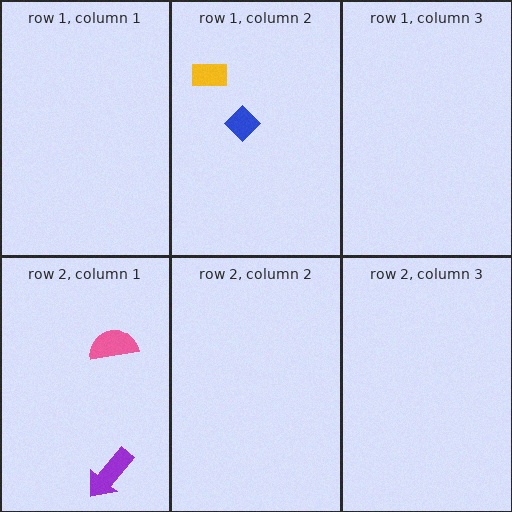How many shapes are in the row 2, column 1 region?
2.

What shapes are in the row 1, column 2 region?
The blue diamond, the yellow rectangle.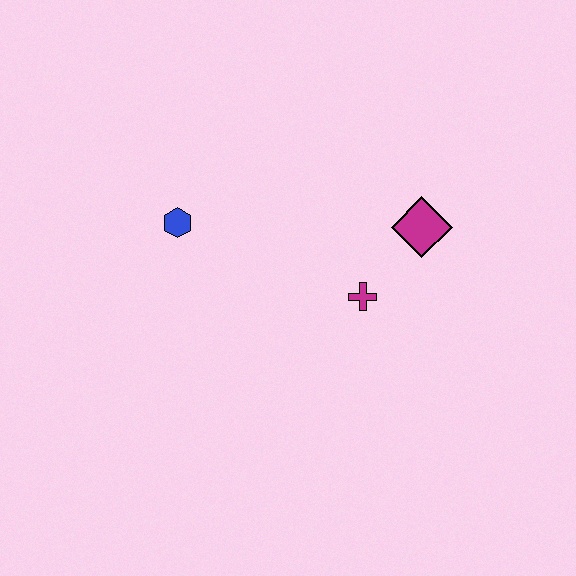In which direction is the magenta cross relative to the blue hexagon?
The magenta cross is to the right of the blue hexagon.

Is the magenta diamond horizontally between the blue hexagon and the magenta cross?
No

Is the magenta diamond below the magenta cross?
No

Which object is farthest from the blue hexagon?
The magenta diamond is farthest from the blue hexagon.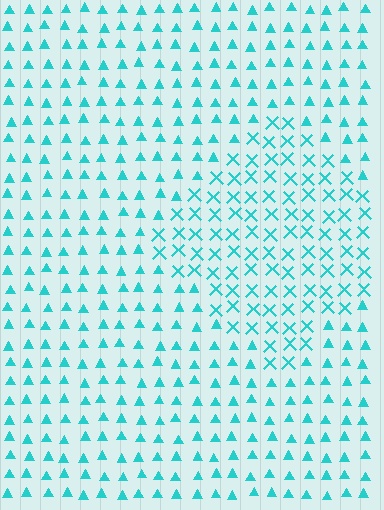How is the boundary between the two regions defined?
The boundary is defined by a change in element shape: X marks inside vs. triangles outside. All elements share the same color and spacing.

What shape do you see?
I see a diamond.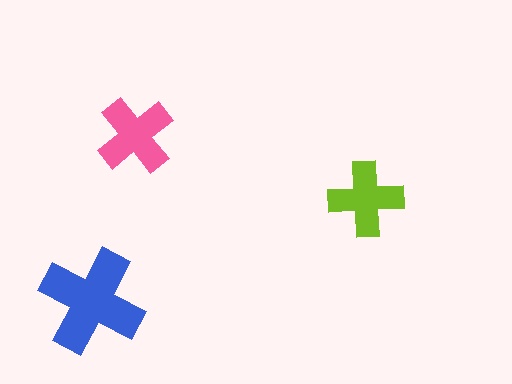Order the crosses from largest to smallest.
the blue one, the pink one, the lime one.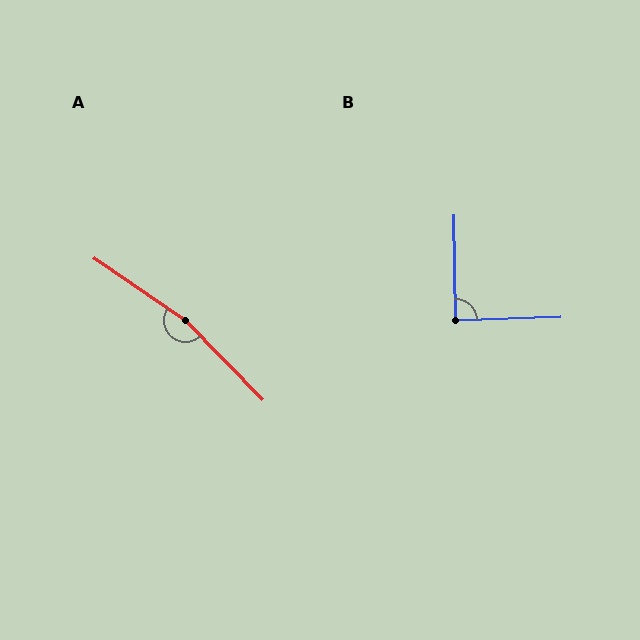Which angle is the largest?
A, at approximately 169 degrees.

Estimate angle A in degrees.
Approximately 169 degrees.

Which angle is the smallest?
B, at approximately 89 degrees.